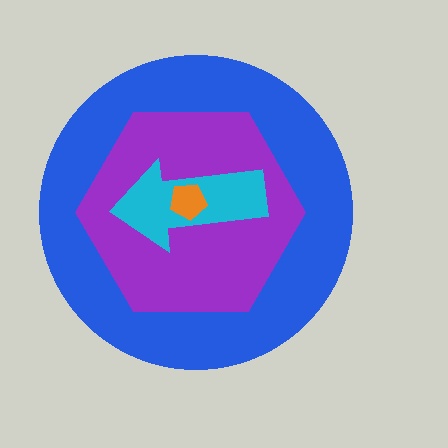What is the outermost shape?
The blue circle.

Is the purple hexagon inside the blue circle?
Yes.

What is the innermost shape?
The orange pentagon.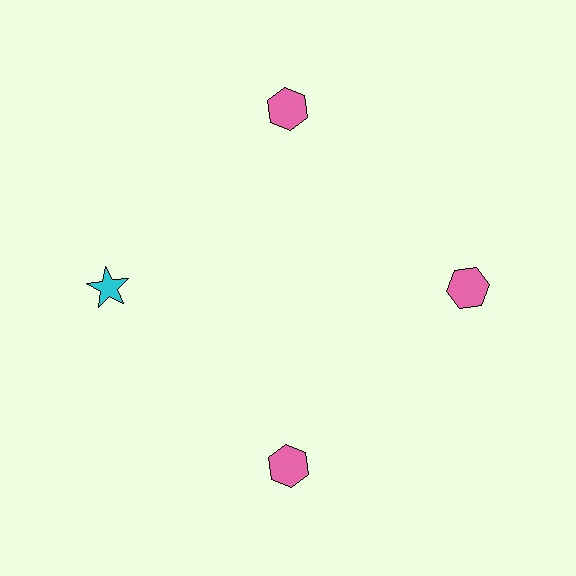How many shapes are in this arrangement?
There are 4 shapes arranged in a ring pattern.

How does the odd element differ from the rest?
It differs in both color (cyan instead of pink) and shape (star instead of hexagon).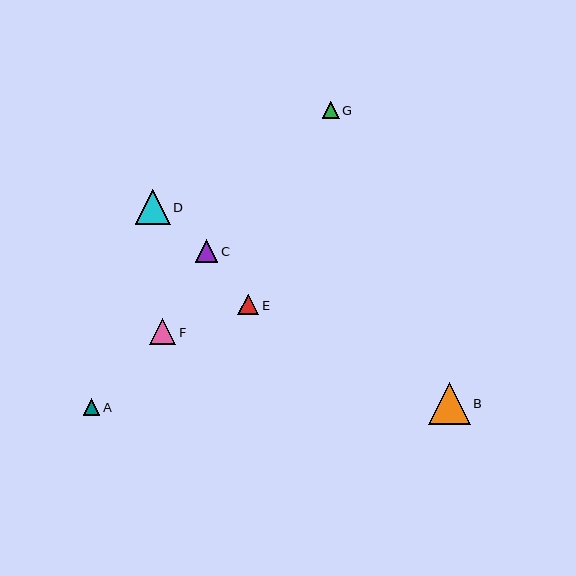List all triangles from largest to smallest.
From largest to smallest: B, D, F, C, E, G, A.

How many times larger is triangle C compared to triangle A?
Triangle C is approximately 1.4 times the size of triangle A.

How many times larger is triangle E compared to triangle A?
Triangle E is approximately 1.2 times the size of triangle A.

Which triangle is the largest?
Triangle B is the largest with a size of approximately 42 pixels.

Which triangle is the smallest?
Triangle A is the smallest with a size of approximately 17 pixels.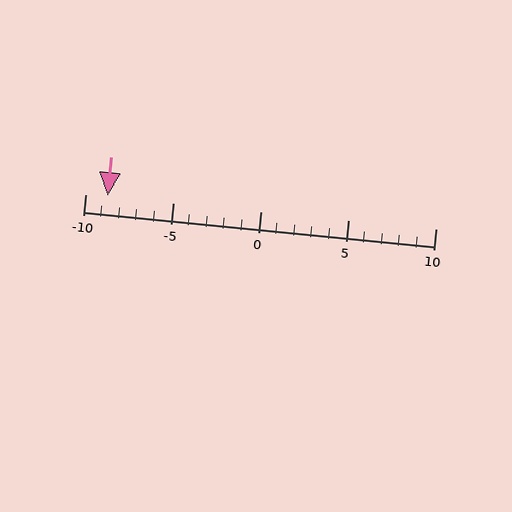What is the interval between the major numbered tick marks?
The major tick marks are spaced 5 units apart.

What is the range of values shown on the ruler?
The ruler shows values from -10 to 10.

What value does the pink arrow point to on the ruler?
The pink arrow points to approximately -9.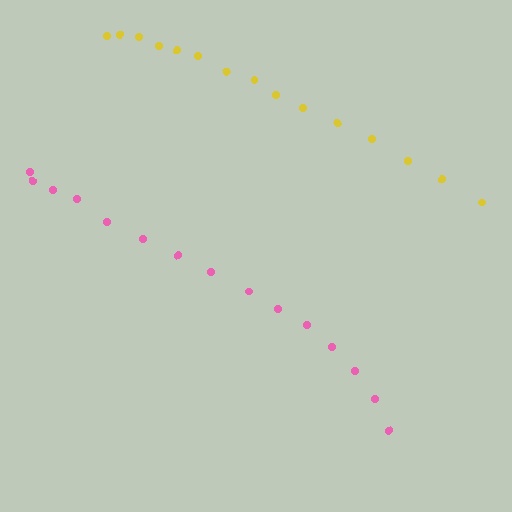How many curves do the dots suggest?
There are 2 distinct paths.